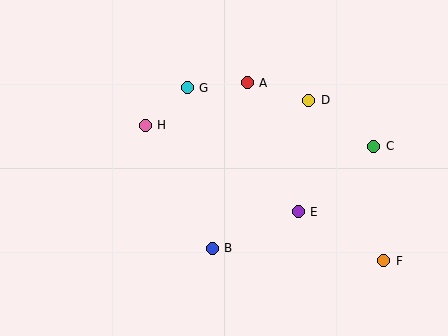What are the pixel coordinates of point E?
Point E is at (298, 212).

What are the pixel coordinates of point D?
Point D is at (309, 100).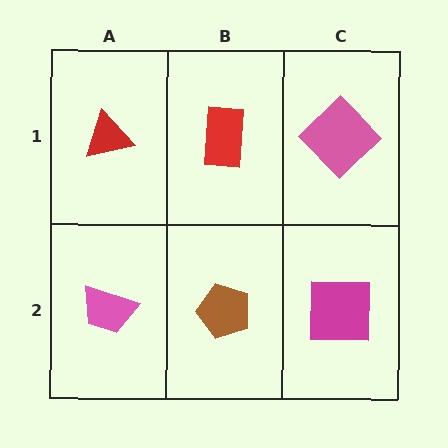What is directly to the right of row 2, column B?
A magenta square.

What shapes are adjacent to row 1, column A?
A pink trapezoid (row 2, column A), a red rectangle (row 1, column B).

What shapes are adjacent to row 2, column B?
A red rectangle (row 1, column B), a pink trapezoid (row 2, column A), a magenta square (row 2, column C).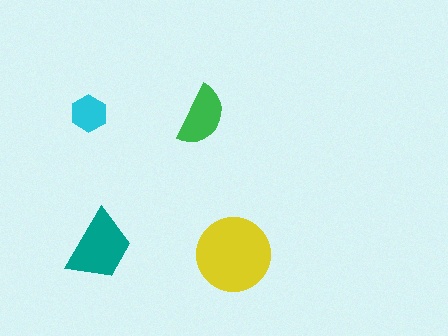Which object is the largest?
The yellow circle.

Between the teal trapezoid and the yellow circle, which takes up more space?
The yellow circle.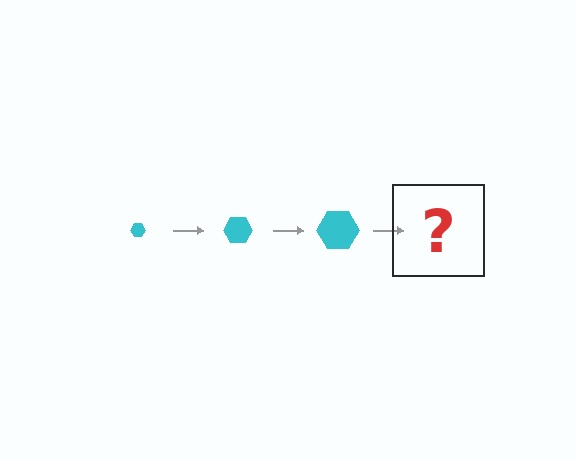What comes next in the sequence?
The next element should be a cyan hexagon, larger than the previous one.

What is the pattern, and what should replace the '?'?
The pattern is that the hexagon gets progressively larger each step. The '?' should be a cyan hexagon, larger than the previous one.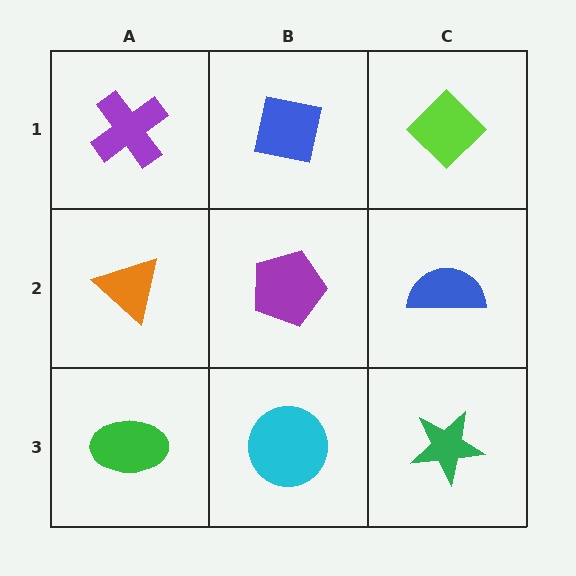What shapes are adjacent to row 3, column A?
An orange triangle (row 2, column A), a cyan circle (row 3, column B).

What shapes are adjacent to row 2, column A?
A purple cross (row 1, column A), a green ellipse (row 3, column A), a purple pentagon (row 2, column B).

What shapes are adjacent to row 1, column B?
A purple pentagon (row 2, column B), a purple cross (row 1, column A), a lime diamond (row 1, column C).